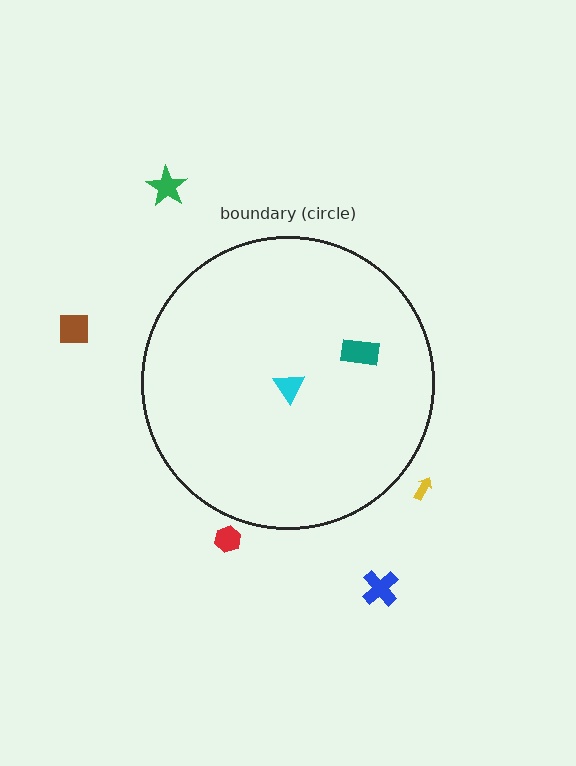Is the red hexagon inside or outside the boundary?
Outside.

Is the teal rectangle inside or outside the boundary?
Inside.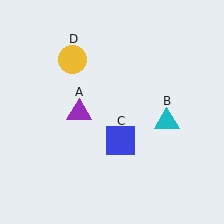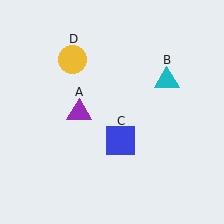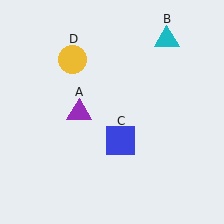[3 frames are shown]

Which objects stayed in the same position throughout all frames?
Purple triangle (object A) and blue square (object C) and yellow circle (object D) remained stationary.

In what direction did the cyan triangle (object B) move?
The cyan triangle (object B) moved up.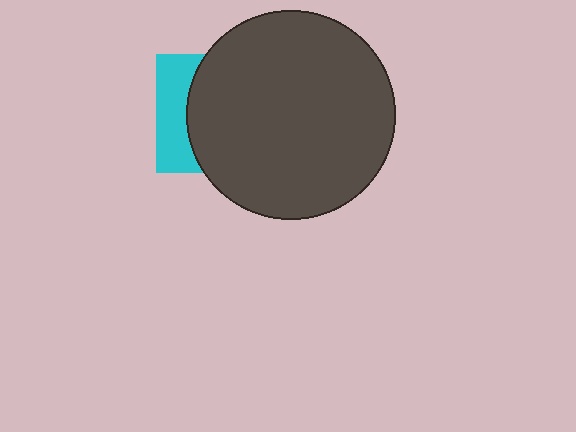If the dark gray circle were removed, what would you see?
You would see the complete cyan square.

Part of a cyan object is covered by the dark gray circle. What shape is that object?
It is a square.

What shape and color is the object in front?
The object in front is a dark gray circle.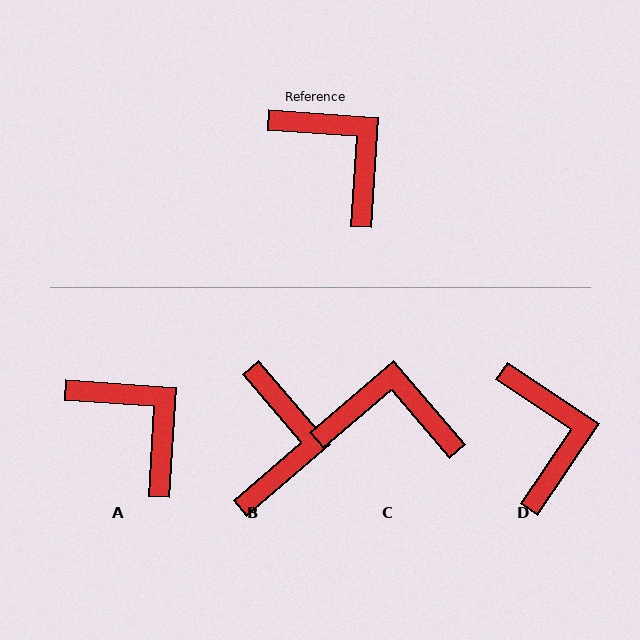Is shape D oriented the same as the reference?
No, it is off by about 30 degrees.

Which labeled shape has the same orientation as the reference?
A.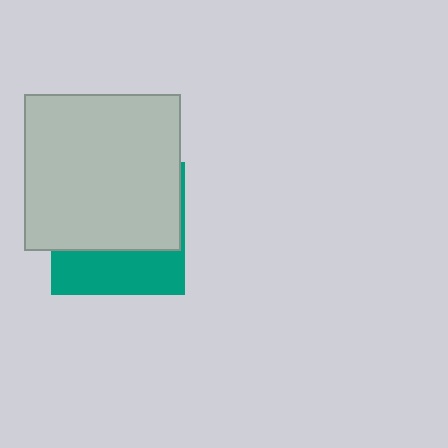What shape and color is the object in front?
The object in front is a light gray square.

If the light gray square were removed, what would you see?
You would see the complete teal square.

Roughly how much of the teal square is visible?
A small part of it is visible (roughly 35%).